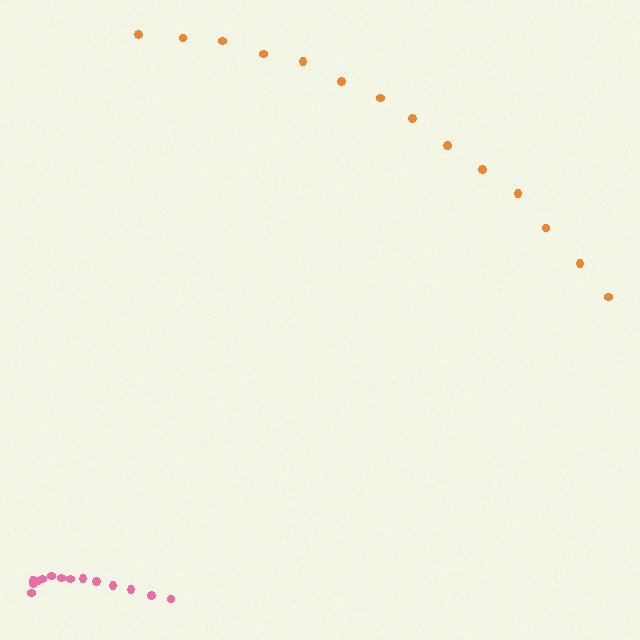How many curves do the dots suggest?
There are 2 distinct paths.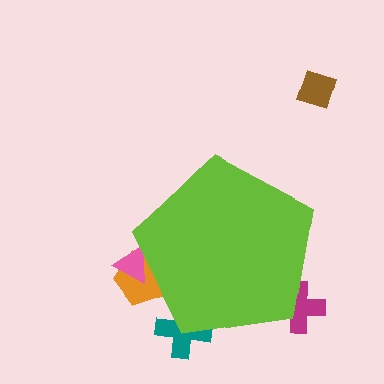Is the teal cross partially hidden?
Yes, the teal cross is partially hidden behind the lime pentagon.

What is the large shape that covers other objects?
A lime pentagon.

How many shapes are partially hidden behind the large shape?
4 shapes are partially hidden.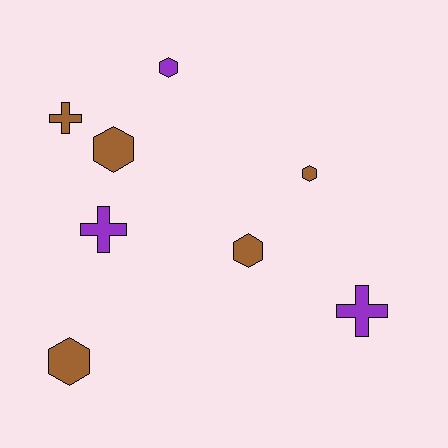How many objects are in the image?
There are 8 objects.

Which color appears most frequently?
Brown, with 5 objects.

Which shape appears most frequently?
Hexagon, with 5 objects.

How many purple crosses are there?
There are 2 purple crosses.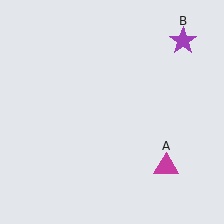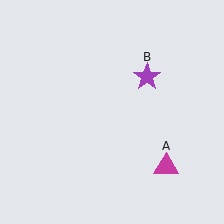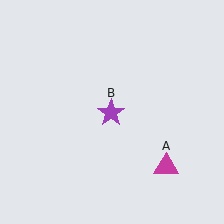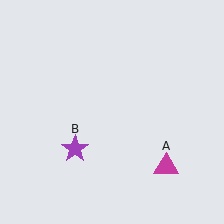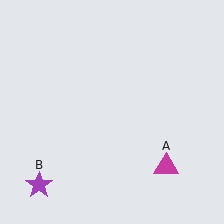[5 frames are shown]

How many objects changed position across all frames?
1 object changed position: purple star (object B).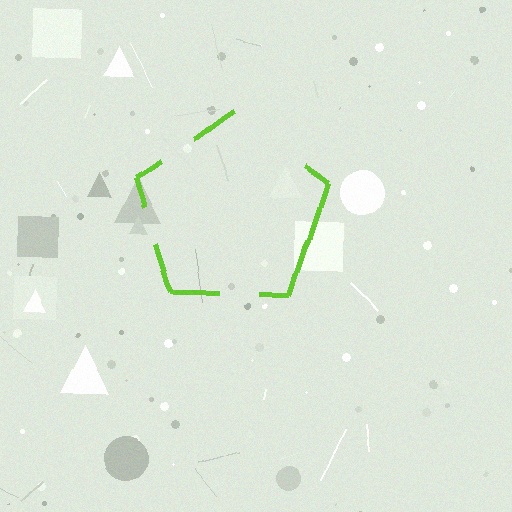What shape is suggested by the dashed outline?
The dashed outline suggests a pentagon.